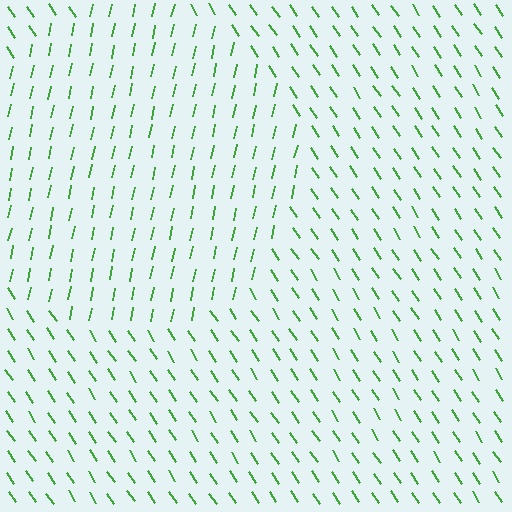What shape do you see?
I see a circle.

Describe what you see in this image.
The image is filled with small green line segments. A circle region in the image has lines oriented differently from the surrounding lines, creating a visible texture boundary.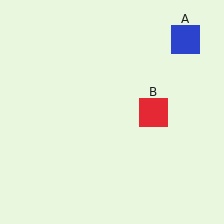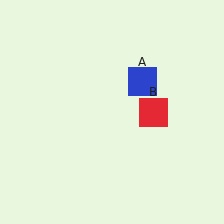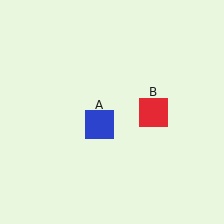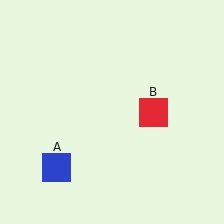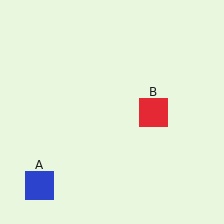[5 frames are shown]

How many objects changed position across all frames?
1 object changed position: blue square (object A).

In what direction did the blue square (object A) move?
The blue square (object A) moved down and to the left.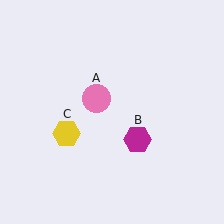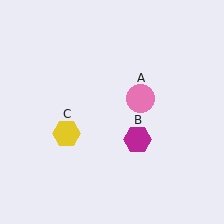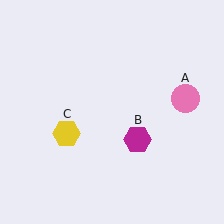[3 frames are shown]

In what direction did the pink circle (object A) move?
The pink circle (object A) moved right.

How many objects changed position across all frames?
1 object changed position: pink circle (object A).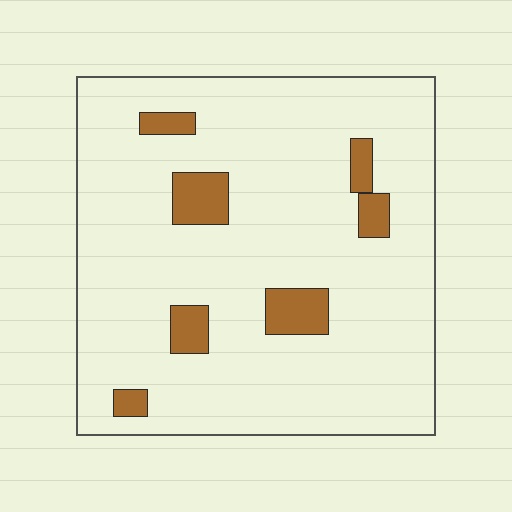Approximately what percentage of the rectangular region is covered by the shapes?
Approximately 10%.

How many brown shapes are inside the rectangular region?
7.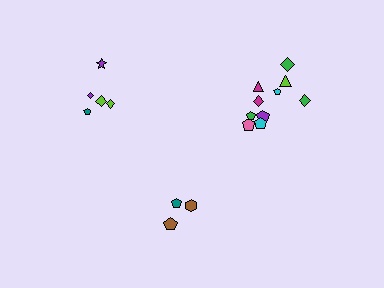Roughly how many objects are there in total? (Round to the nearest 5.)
Roughly 20 objects in total.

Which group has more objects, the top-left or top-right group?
The top-right group.